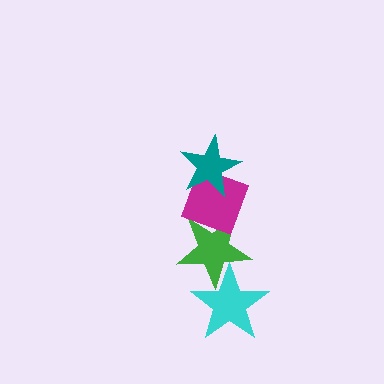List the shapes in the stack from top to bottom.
From top to bottom: the teal star, the magenta diamond, the green star, the cyan star.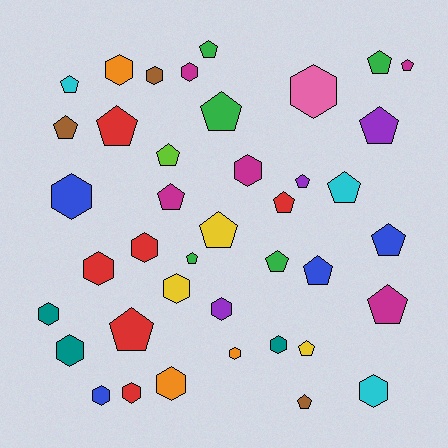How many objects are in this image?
There are 40 objects.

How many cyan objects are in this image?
There are 3 cyan objects.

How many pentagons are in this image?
There are 22 pentagons.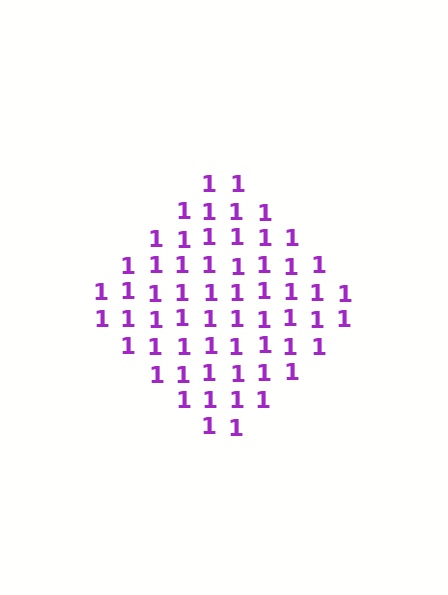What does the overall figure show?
The overall figure shows a diamond.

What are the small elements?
The small elements are digit 1's.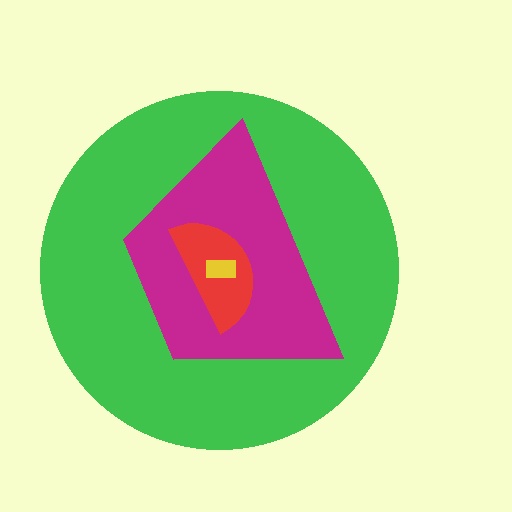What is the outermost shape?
The green circle.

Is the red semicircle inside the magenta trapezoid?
Yes.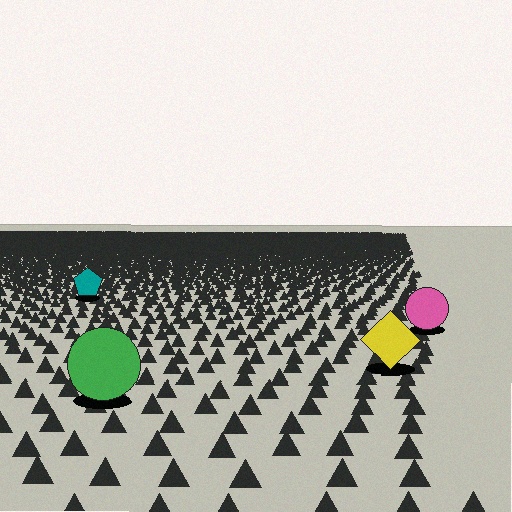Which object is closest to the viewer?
The green circle is closest. The texture marks near it are larger and more spread out.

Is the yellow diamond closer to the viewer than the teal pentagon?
Yes. The yellow diamond is closer — you can tell from the texture gradient: the ground texture is coarser near it.